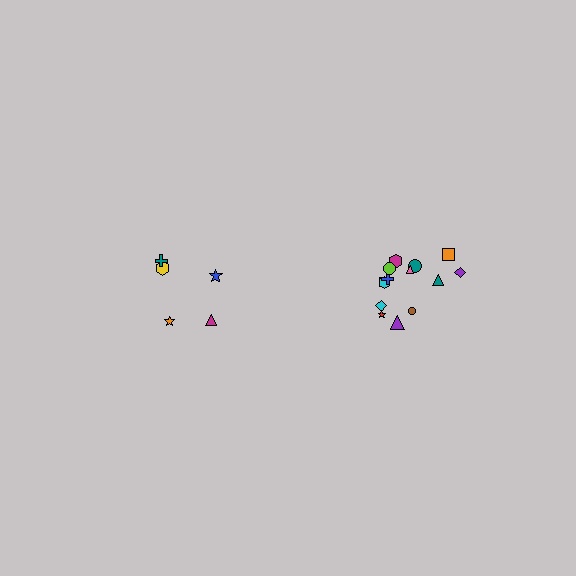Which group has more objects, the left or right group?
The right group.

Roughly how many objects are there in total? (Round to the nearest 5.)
Roughly 20 objects in total.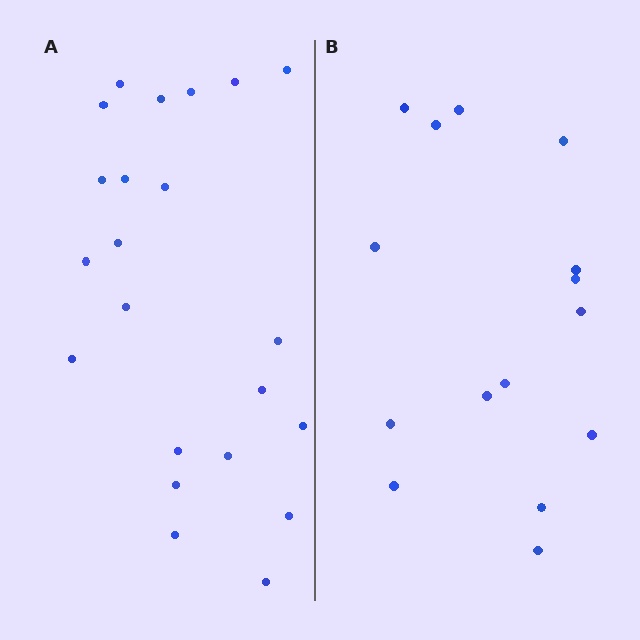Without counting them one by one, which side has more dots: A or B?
Region A (the left region) has more dots.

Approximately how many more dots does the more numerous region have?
Region A has roughly 8 or so more dots than region B.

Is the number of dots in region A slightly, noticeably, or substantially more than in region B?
Region A has substantially more. The ratio is roughly 1.5 to 1.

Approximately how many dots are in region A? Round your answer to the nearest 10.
About 20 dots. (The exact count is 22, which rounds to 20.)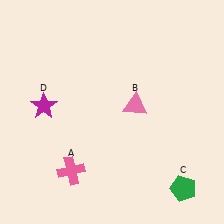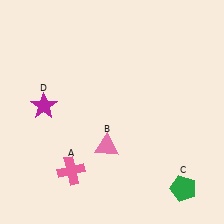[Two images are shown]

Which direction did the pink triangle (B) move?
The pink triangle (B) moved down.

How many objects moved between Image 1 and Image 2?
1 object moved between the two images.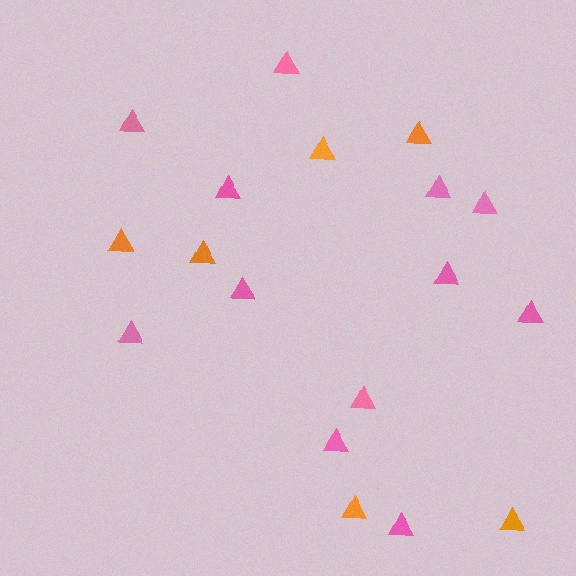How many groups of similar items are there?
There are 2 groups: one group of orange triangles (6) and one group of pink triangles (12).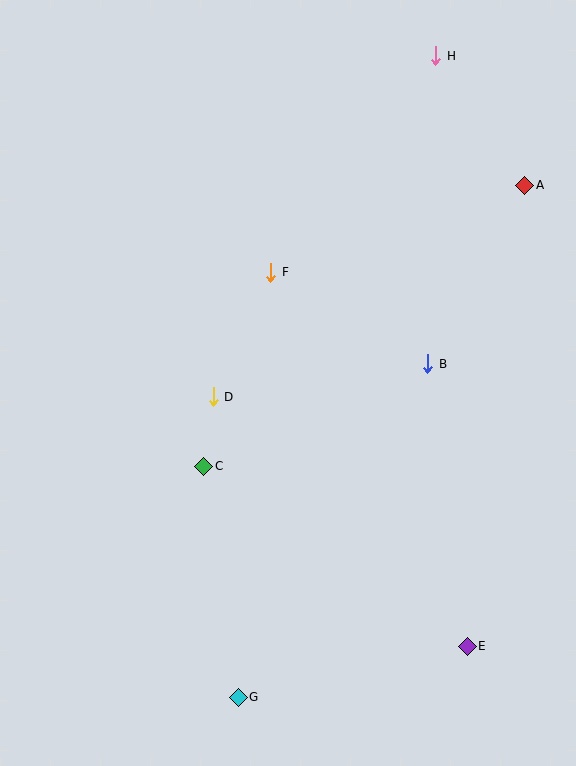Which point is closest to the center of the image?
Point D at (213, 397) is closest to the center.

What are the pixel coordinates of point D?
Point D is at (213, 397).